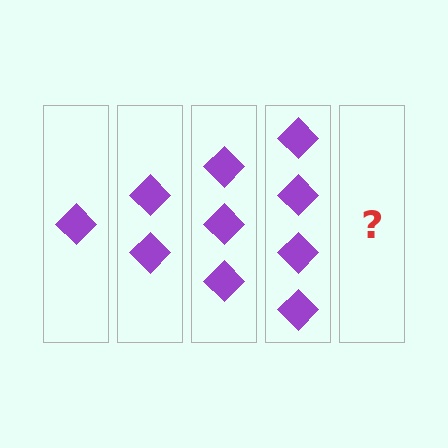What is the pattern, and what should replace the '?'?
The pattern is that each step adds one more diamond. The '?' should be 5 diamonds.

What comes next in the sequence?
The next element should be 5 diamonds.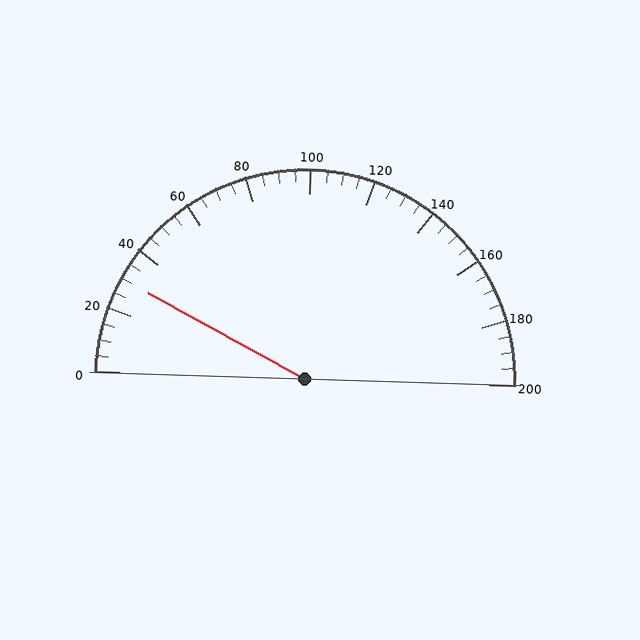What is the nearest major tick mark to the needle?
The nearest major tick mark is 40.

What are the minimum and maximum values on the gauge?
The gauge ranges from 0 to 200.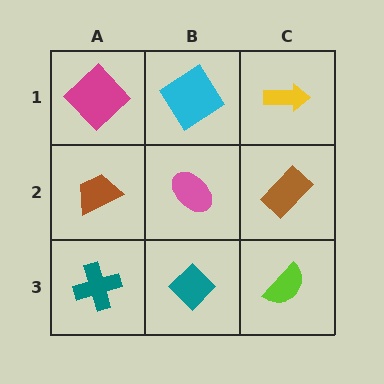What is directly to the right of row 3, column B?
A lime semicircle.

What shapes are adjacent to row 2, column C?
A yellow arrow (row 1, column C), a lime semicircle (row 3, column C), a pink ellipse (row 2, column B).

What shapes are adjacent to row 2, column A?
A magenta diamond (row 1, column A), a teal cross (row 3, column A), a pink ellipse (row 2, column B).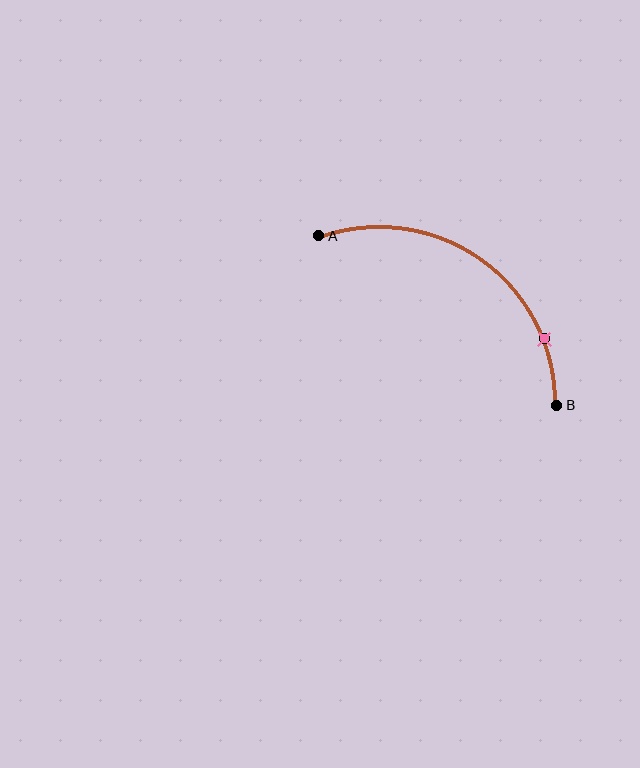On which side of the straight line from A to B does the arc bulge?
The arc bulges above and to the right of the straight line connecting A and B.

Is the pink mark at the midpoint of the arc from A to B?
No. The pink mark lies on the arc but is closer to endpoint B. The arc midpoint would be at the point on the curve equidistant along the arc from both A and B.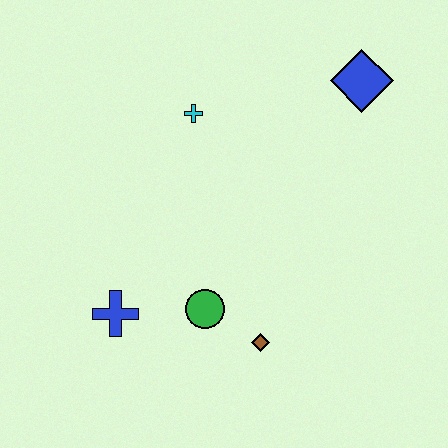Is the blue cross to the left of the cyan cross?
Yes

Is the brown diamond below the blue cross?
Yes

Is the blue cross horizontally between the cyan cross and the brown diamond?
No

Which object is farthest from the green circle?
The blue diamond is farthest from the green circle.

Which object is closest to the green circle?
The brown diamond is closest to the green circle.